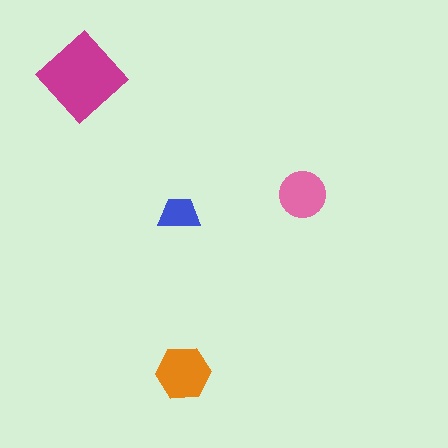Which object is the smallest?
The blue trapezoid.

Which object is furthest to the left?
The magenta diamond is leftmost.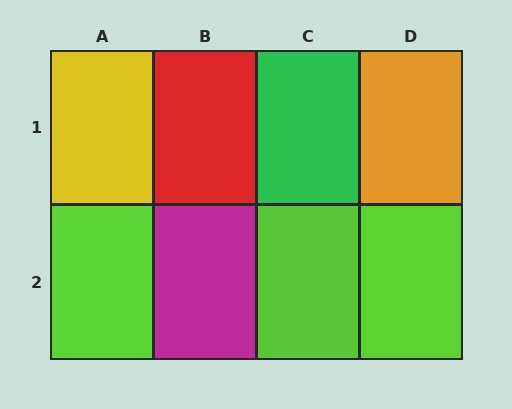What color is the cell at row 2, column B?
Magenta.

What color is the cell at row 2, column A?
Lime.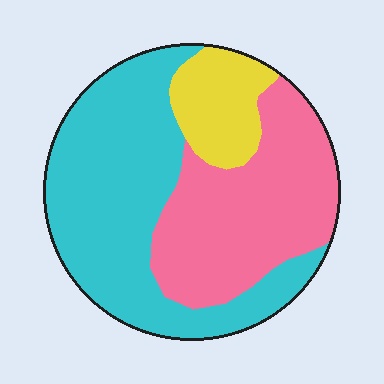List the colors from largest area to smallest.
From largest to smallest: cyan, pink, yellow.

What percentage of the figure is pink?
Pink covers about 35% of the figure.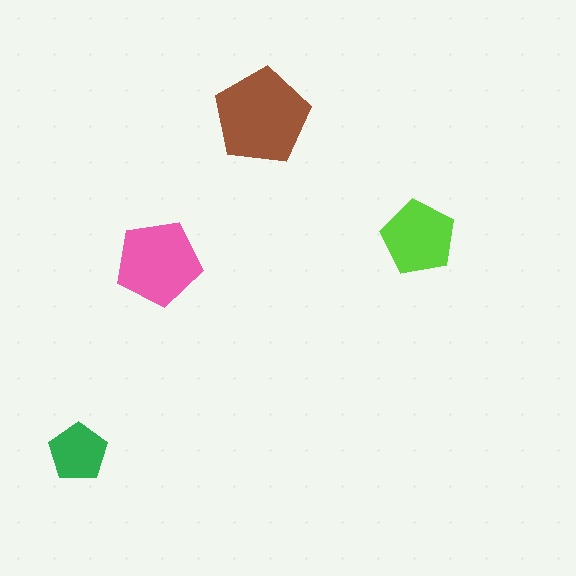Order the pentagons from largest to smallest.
the brown one, the pink one, the lime one, the green one.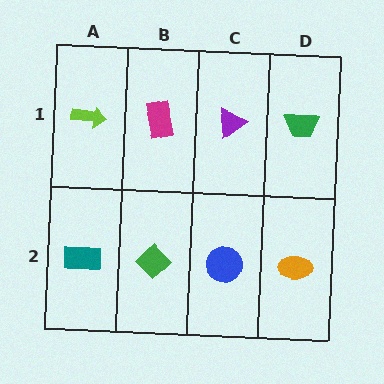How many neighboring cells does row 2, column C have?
3.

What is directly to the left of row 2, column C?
A green diamond.